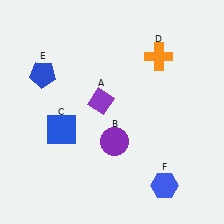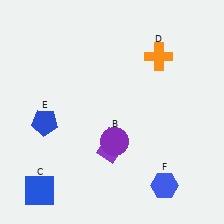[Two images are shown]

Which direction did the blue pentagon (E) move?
The blue pentagon (E) moved down.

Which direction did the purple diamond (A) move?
The purple diamond (A) moved down.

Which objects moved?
The objects that moved are: the purple diamond (A), the blue square (C), the blue pentagon (E).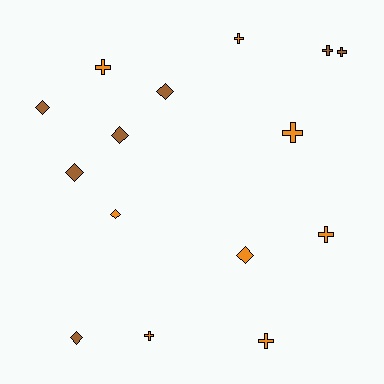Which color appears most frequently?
Orange, with 8 objects.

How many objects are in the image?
There are 15 objects.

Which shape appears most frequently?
Cross, with 8 objects.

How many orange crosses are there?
There are 6 orange crosses.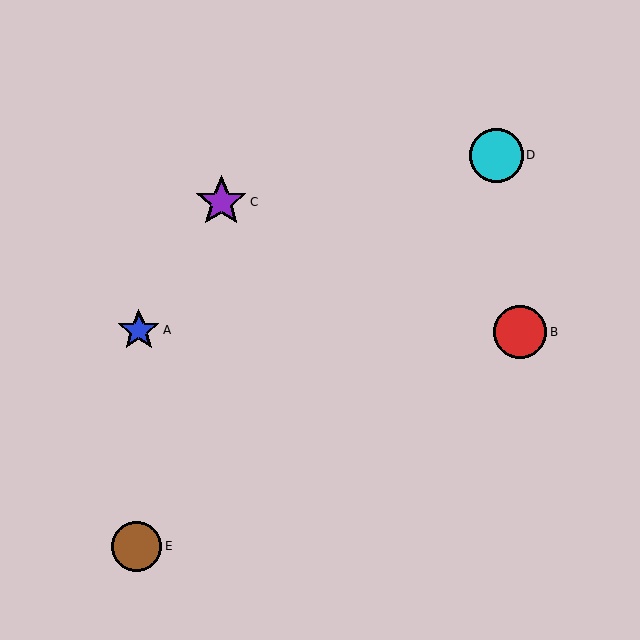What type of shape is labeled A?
Shape A is a blue star.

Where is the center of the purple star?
The center of the purple star is at (221, 202).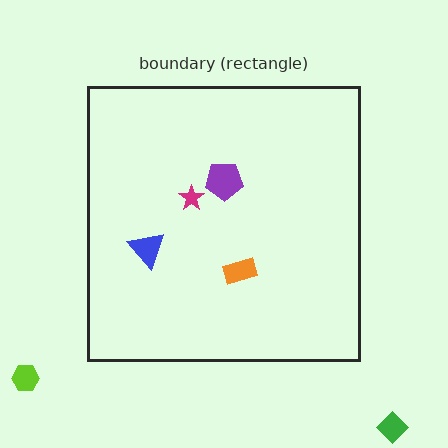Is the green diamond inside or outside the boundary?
Outside.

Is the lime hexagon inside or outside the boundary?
Outside.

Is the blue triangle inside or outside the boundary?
Inside.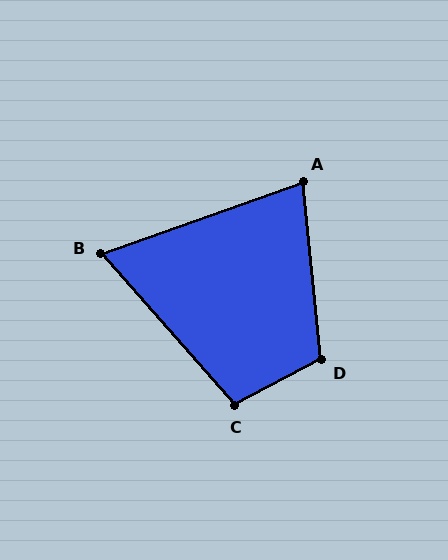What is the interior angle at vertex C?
Approximately 104 degrees (obtuse).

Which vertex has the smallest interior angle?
B, at approximately 68 degrees.